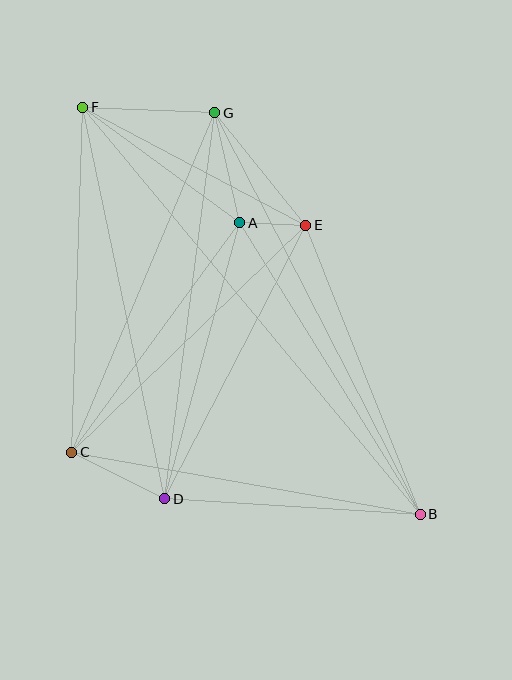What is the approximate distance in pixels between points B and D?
The distance between B and D is approximately 256 pixels.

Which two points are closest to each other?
Points A and E are closest to each other.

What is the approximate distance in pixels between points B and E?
The distance between B and E is approximately 311 pixels.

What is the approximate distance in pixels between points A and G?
The distance between A and G is approximately 113 pixels.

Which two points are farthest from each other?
Points B and F are farthest from each other.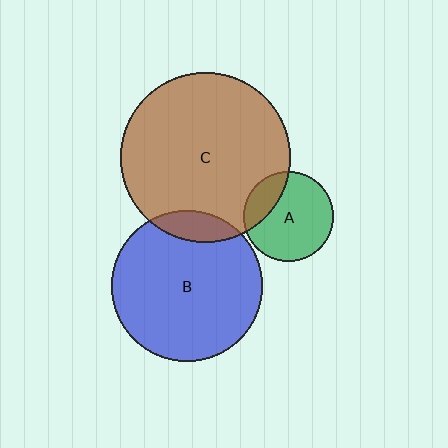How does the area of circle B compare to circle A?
Approximately 2.8 times.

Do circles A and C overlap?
Yes.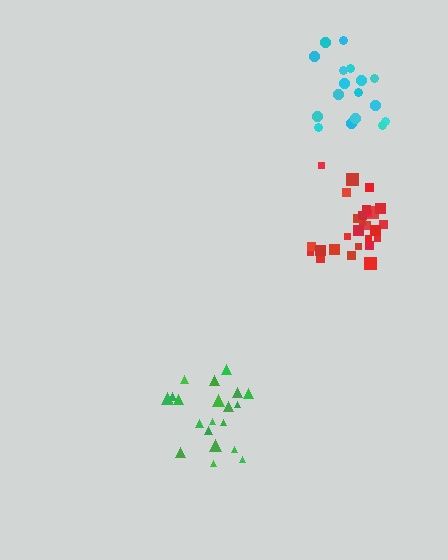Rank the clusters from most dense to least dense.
red, green, cyan.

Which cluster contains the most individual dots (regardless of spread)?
Red (28).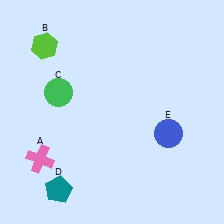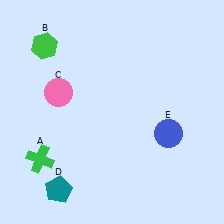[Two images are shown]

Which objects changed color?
A changed from pink to green. B changed from lime to green. C changed from green to pink.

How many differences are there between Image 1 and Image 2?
There are 3 differences between the two images.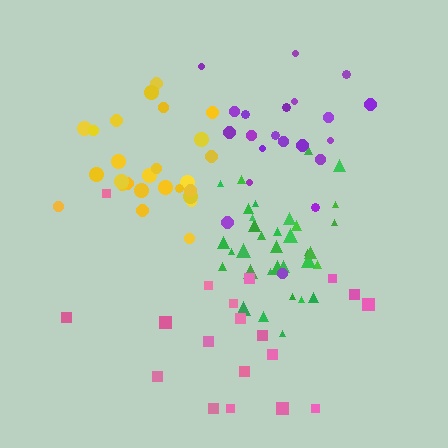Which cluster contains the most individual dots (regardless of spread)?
Green (34).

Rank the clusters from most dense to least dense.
green, yellow, purple, pink.